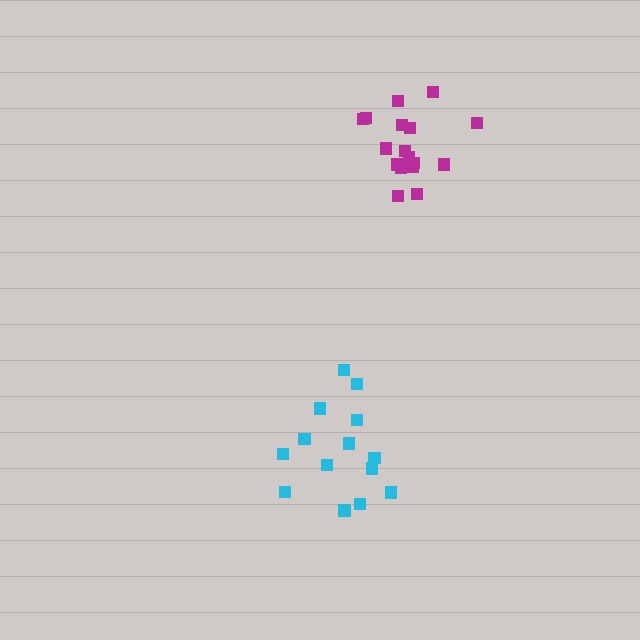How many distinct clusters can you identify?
There are 2 distinct clusters.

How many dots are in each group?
Group 1: 15 dots, Group 2: 17 dots (32 total).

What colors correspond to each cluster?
The clusters are colored: cyan, magenta.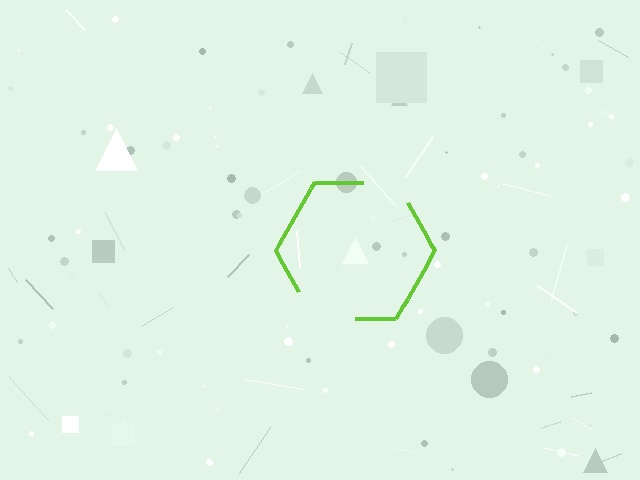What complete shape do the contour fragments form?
The contour fragments form a hexagon.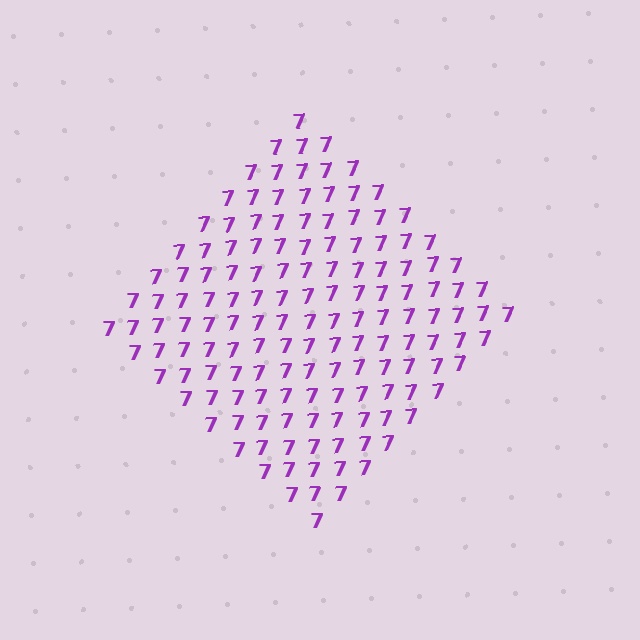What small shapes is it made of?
It is made of small digit 7's.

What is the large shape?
The large shape is a diamond.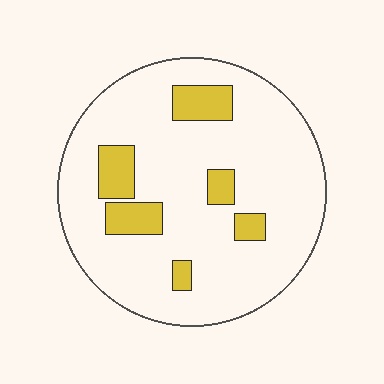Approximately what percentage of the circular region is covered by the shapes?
Approximately 15%.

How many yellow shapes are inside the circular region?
6.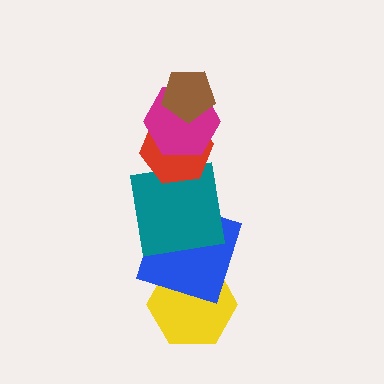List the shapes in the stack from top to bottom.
From top to bottom: the brown pentagon, the magenta hexagon, the red hexagon, the teal square, the blue square, the yellow hexagon.